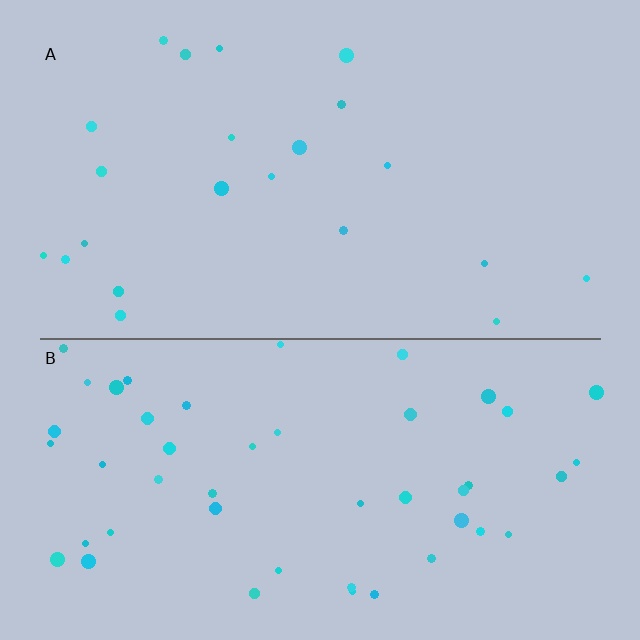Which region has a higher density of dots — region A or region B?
B (the bottom).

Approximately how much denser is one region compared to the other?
Approximately 2.2× — region B over region A.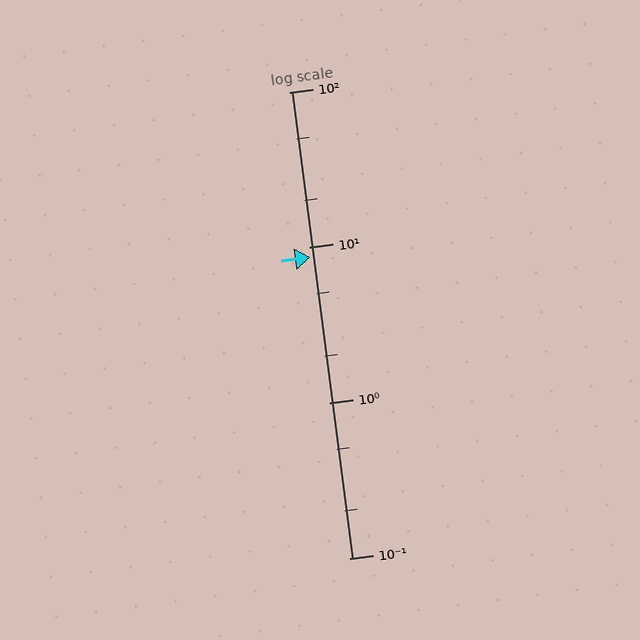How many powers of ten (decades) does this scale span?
The scale spans 3 decades, from 0.1 to 100.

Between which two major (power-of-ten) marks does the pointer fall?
The pointer is between 1 and 10.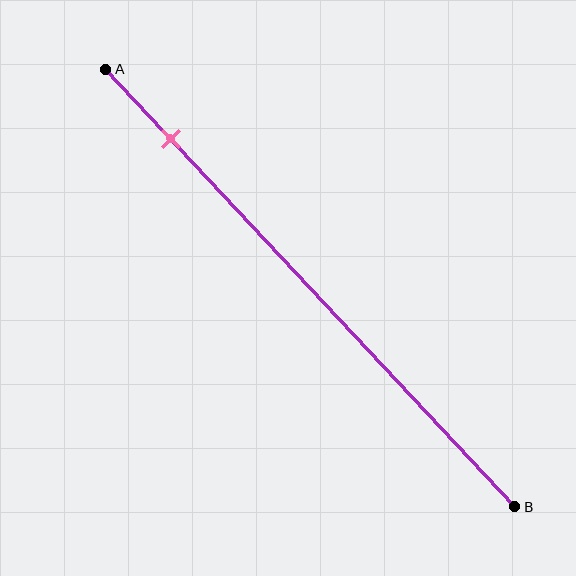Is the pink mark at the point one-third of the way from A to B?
No, the mark is at about 15% from A, not at the 33% one-third point.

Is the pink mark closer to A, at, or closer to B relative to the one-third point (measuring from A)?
The pink mark is closer to point A than the one-third point of segment AB.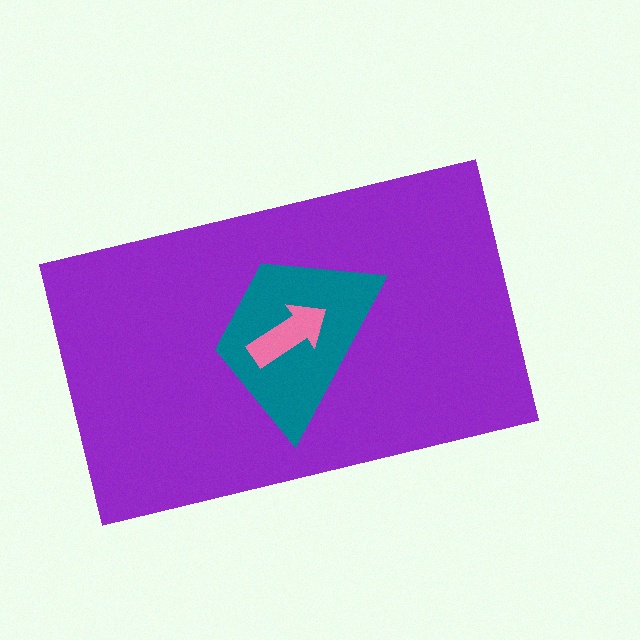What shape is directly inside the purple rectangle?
The teal trapezoid.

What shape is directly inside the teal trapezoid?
The pink arrow.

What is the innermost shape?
The pink arrow.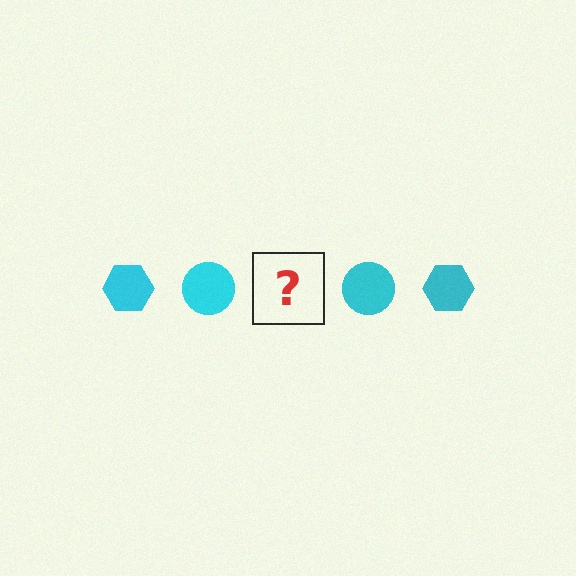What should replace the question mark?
The question mark should be replaced with a cyan hexagon.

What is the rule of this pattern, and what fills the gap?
The rule is that the pattern cycles through hexagon, circle shapes in cyan. The gap should be filled with a cyan hexagon.